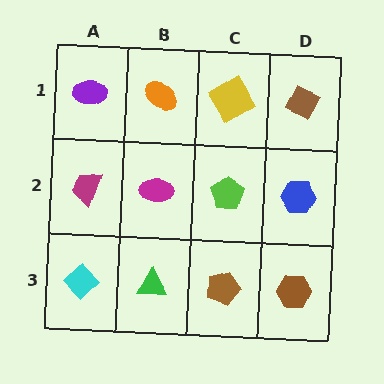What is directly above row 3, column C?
A lime pentagon.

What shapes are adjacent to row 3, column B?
A magenta ellipse (row 2, column B), a cyan diamond (row 3, column A), a brown pentagon (row 3, column C).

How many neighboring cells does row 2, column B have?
4.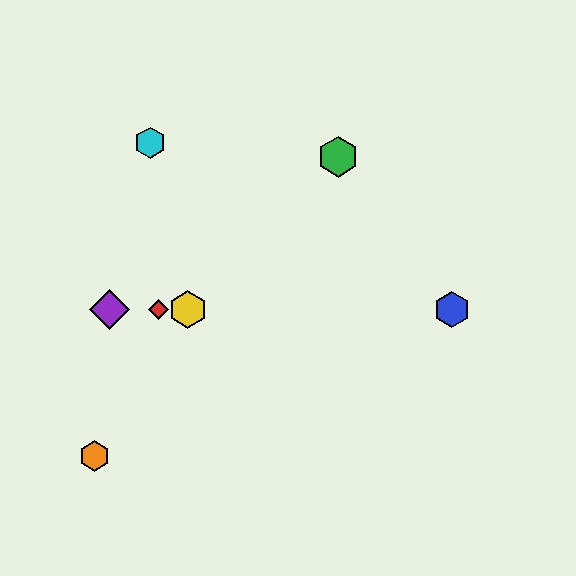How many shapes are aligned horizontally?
4 shapes (the red diamond, the blue hexagon, the yellow hexagon, the purple diamond) are aligned horizontally.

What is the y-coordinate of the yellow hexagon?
The yellow hexagon is at y≈309.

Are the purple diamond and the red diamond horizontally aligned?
Yes, both are at y≈309.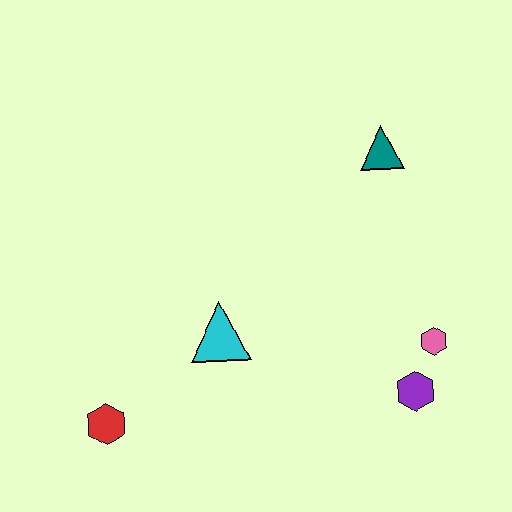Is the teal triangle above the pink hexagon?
Yes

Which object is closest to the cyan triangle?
The red hexagon is closest to the cyan triangle.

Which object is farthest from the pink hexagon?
The red hexagon is farthest from the pink hexagon.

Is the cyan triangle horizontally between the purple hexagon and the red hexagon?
Yes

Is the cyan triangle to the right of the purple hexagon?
No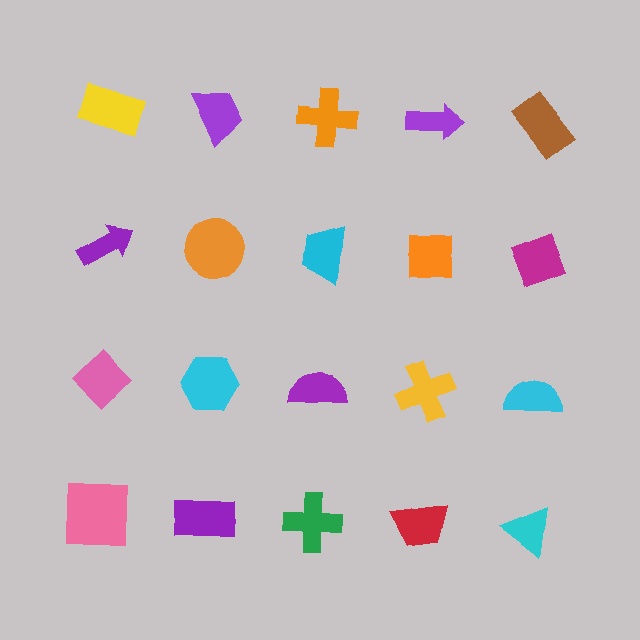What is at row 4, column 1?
A pink square.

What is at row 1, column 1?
A yellow rectangle.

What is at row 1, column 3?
An orange cross.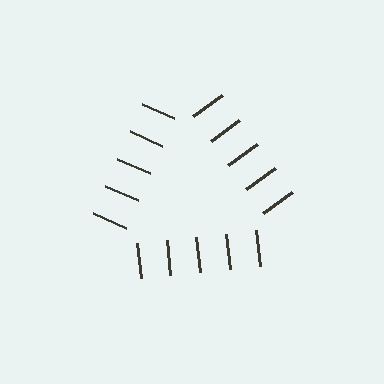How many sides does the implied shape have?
3 sides — the line-ends trace a triangle.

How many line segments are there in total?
15 — 5 along each of the 3 edges.